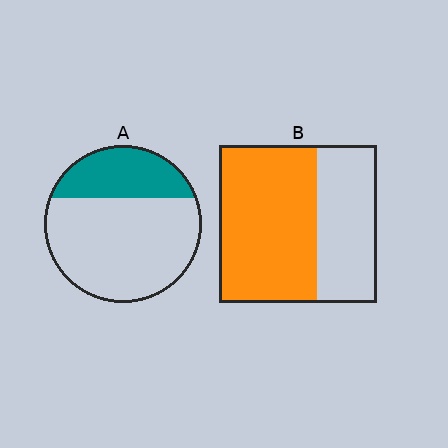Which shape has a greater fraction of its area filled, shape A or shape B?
Shape B.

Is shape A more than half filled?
No.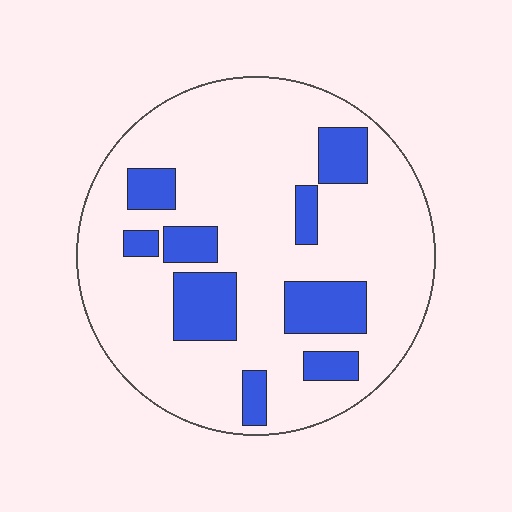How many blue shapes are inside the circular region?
9.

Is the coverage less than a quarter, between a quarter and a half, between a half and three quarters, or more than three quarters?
Less than a quarter.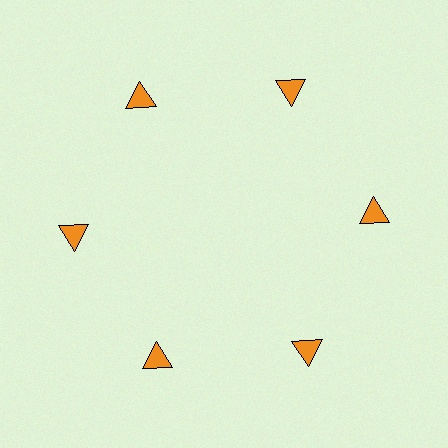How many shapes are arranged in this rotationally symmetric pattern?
There are 6 shapes, arranged in 6 groups of 1.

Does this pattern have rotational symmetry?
Yes, this pattern has 6-fold rotational symmetry. It looks the same after rotating 60 degrees around the center.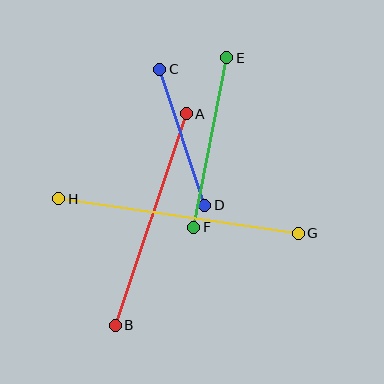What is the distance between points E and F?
The distance is approximately 173 pixels.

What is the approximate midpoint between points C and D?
The midpoint is at approximately (182, 137) pixels.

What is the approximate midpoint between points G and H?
The midpoint is at approximately (178, 216) pixels.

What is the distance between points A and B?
The distance is approximately 223 pixels.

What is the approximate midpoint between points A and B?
The midpoint is at approximately (151, 219) pixels.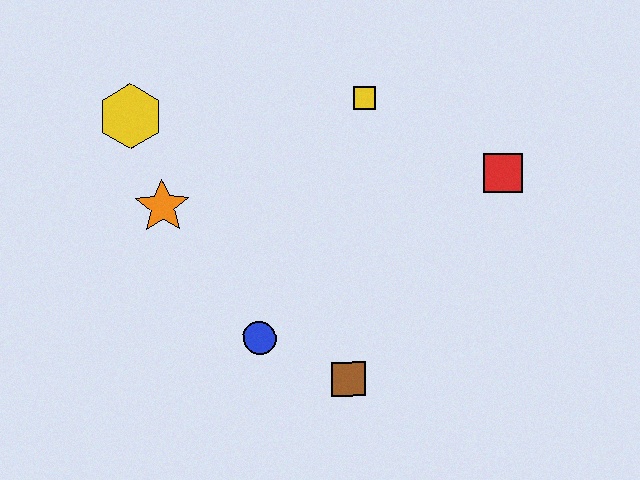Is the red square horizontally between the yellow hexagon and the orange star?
No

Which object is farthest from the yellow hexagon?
The red square is farthest from the yellow hexagon.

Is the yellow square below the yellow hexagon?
No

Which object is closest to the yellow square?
The red square is closest to the yellow square.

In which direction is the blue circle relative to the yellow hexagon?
The blue circle is below the yellow hexagon.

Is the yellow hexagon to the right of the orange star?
No